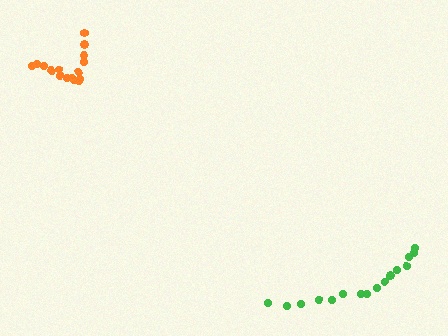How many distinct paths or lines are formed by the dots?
There are 2 distinct paths.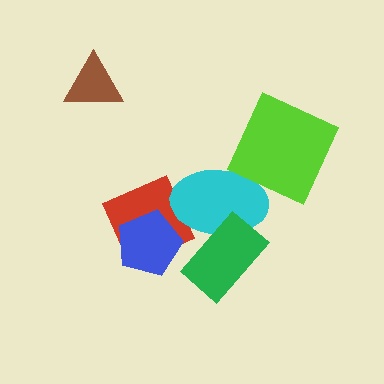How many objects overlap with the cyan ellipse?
2 objects overlap with the cyan ellipse.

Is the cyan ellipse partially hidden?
Yes, it is partially covered by another shape.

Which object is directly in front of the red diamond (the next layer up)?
The blue pentagon is directly in front of the red diamond.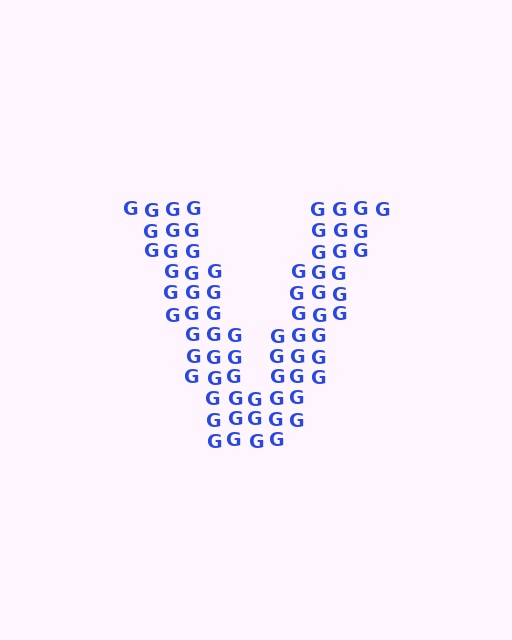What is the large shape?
The large shape is the letter V.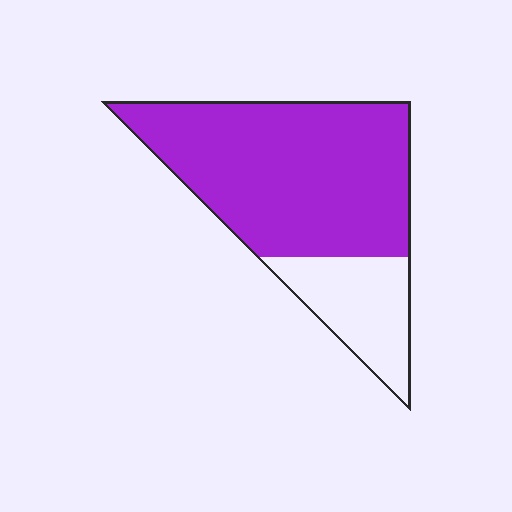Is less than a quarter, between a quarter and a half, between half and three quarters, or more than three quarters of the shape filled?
More than three quarters.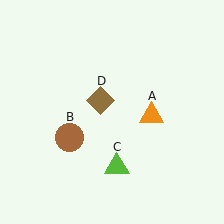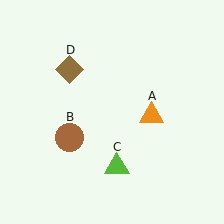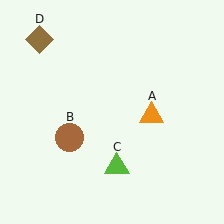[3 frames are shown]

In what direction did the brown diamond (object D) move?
The brown diamond (object D) moved up and to the left.